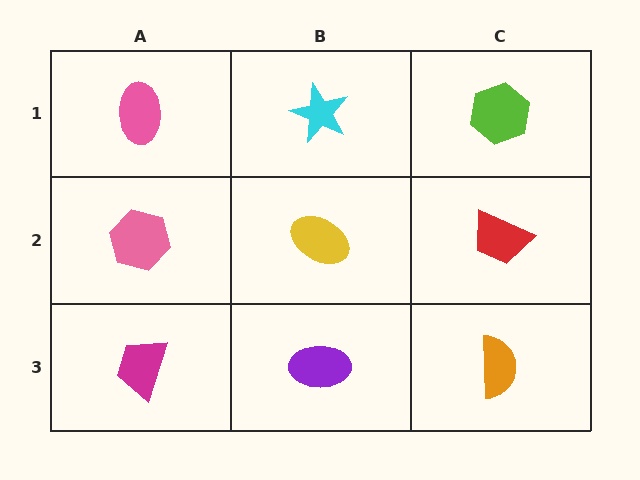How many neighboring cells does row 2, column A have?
3.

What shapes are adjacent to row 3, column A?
A pink hexagon (row 2, column A), a purple ellipse (row 3, column B).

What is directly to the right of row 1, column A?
A cyan star.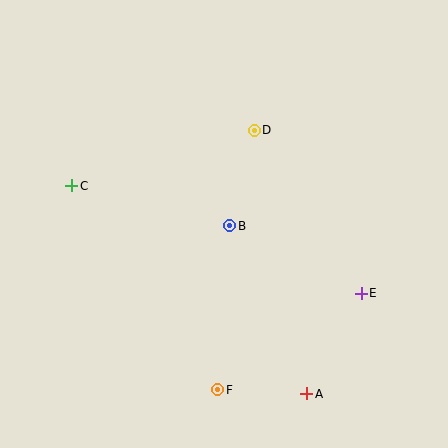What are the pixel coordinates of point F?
Point F is at (218, 390).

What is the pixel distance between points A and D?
The distance between A and D is 269 pixels.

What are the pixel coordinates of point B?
Point B is at (230, 226).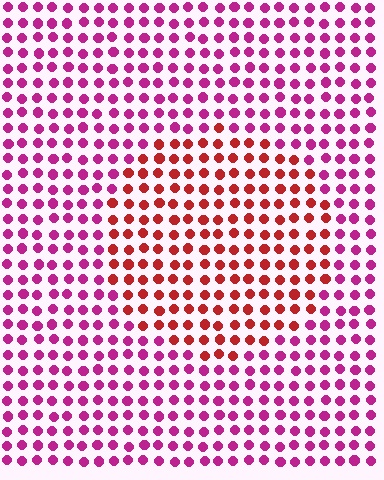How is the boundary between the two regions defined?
The boundary is defined purely by a slight shift in hue (about 41 degrees). Spacing, size, and orientation are identical on both sides.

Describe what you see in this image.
The image is filled with small magenta elements in a uniform arrangement. A circle-shaped region is visible where the elements are tinted to a slightly different hue, forming a subtle color boundary.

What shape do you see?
I see a circle.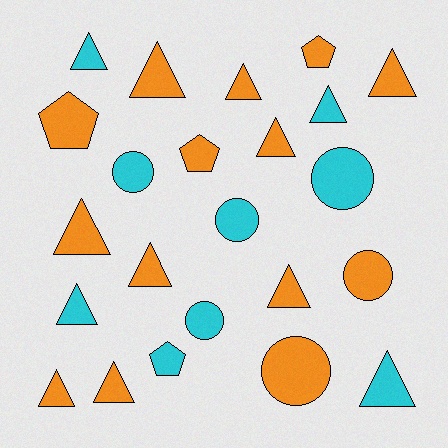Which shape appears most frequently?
Triangle, with 13 objects.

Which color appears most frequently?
Orange, with 14 objects.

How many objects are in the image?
There are 23 objects.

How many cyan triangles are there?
There are 4 cyan triangles.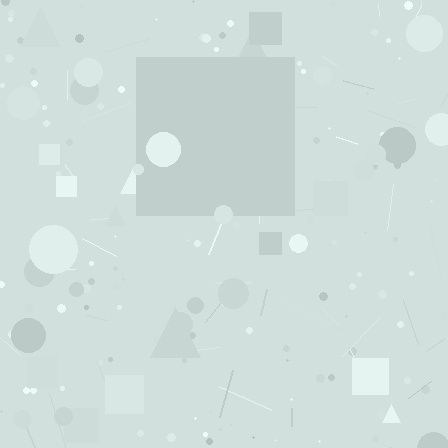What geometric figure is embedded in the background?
A square is embedded in the background.